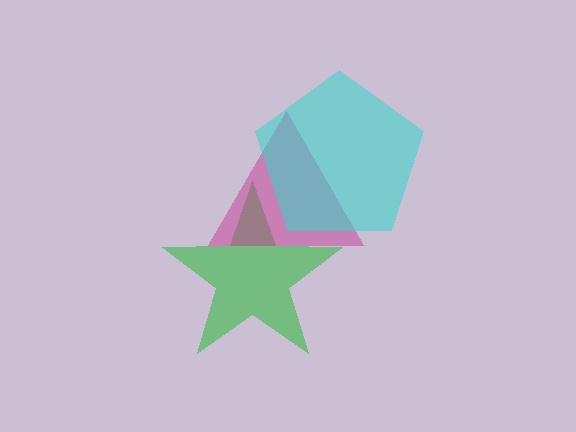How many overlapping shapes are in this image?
There are 3 overlapping shapes in the image.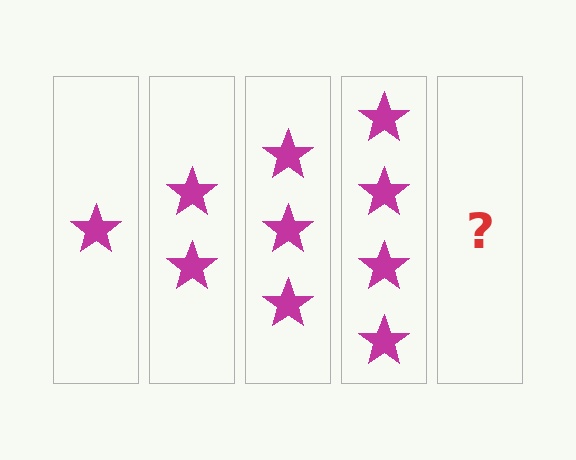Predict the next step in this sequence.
The next step is 5 stars.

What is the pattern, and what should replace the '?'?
The pattern is that each step adds one more star. The '?' should be 5 stars.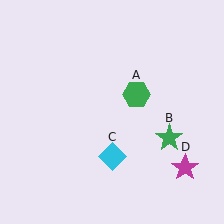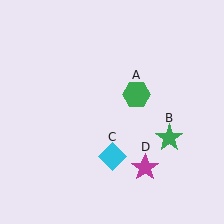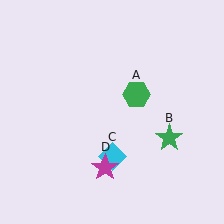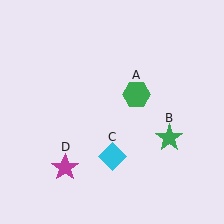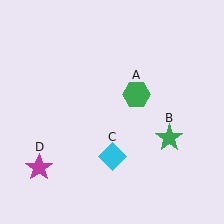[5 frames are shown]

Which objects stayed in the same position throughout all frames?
Green hexagon (object A) and green star (object B) and cyan diamond (object C) remained stationary.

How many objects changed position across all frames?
1 object changed position: magenta star (object D).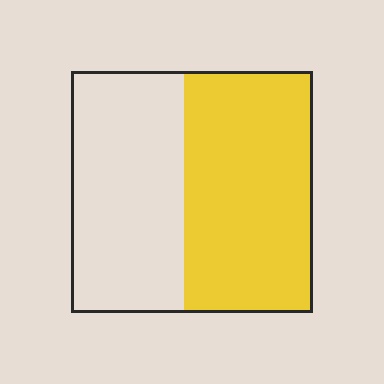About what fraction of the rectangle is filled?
About one half (1/2).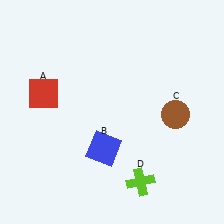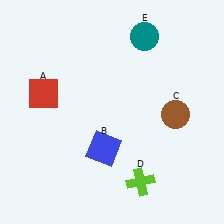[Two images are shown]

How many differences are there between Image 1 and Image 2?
There is 1 difference between the two images.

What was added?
A teal circle (E) was added in Image 2.